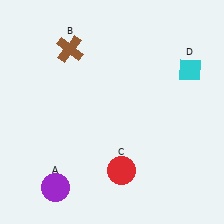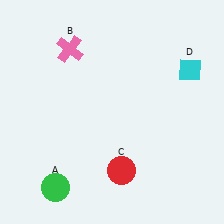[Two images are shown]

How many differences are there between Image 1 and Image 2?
There are 2 differences between the two images.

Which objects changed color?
A changed from purple to green. B changed from brown to pink.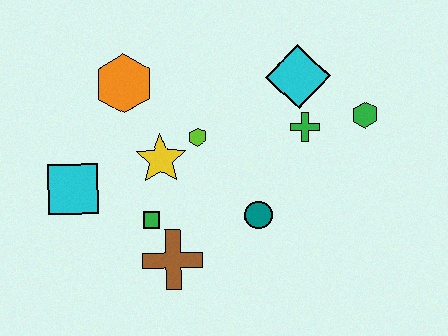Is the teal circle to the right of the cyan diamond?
No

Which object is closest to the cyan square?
The green square is closest to the cyan square.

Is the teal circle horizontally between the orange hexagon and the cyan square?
No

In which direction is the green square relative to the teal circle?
The green square is to the left of the teal circle.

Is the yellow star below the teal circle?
No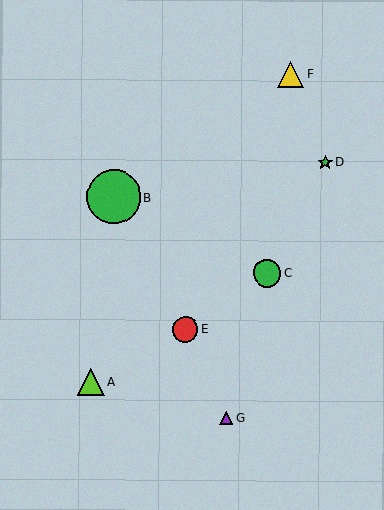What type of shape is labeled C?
Shape C is a green circle.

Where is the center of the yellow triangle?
The center of the yellow triangle is at (291, 74).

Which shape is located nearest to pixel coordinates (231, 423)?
The purple triangle (labeled G) at (226, 418) is nearest to that location.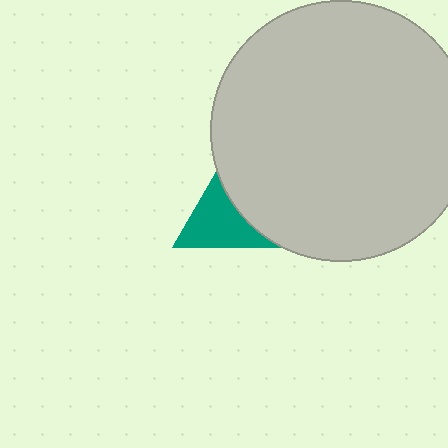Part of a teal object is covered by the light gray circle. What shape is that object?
It is a triangle.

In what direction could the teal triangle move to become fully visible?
The teal triangle could move left. That would shift it out from behind the light gray circle entirely.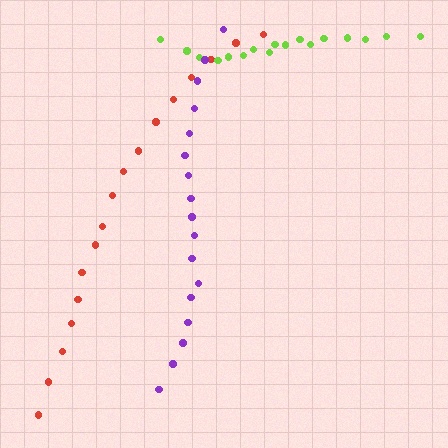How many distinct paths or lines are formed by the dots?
There are 3 distinct paths.